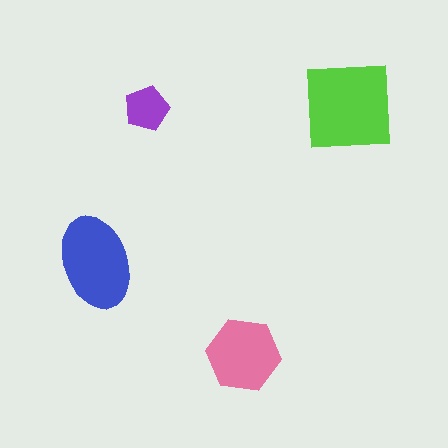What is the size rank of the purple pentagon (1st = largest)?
4th.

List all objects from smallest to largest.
The purple pentagon, the pink hexagon, the blue ellipse, the lime square.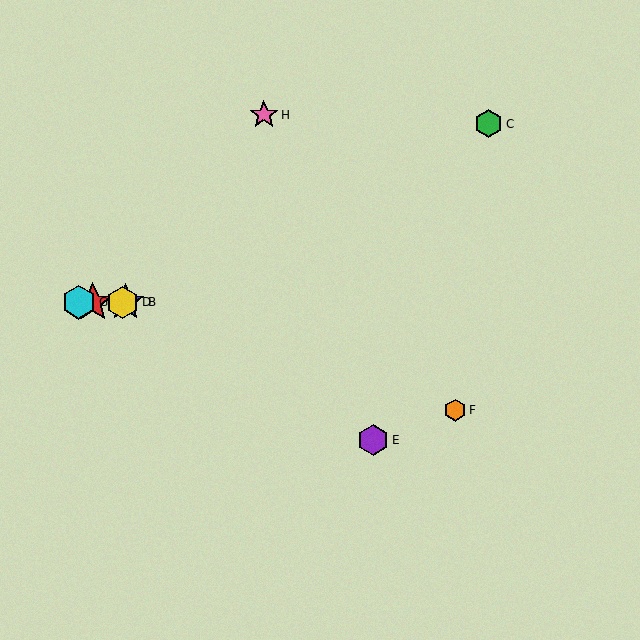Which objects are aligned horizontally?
Objects A, B, D, G are aligned horizontally.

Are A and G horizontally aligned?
Yes, both are at y≈302.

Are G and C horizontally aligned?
No, G is at y≈302 and C is at y≈124.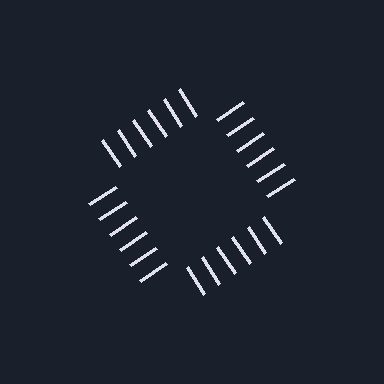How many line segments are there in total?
24 — 6 along each of the 4 edges.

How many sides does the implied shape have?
4 sides — the line-ends trace a square.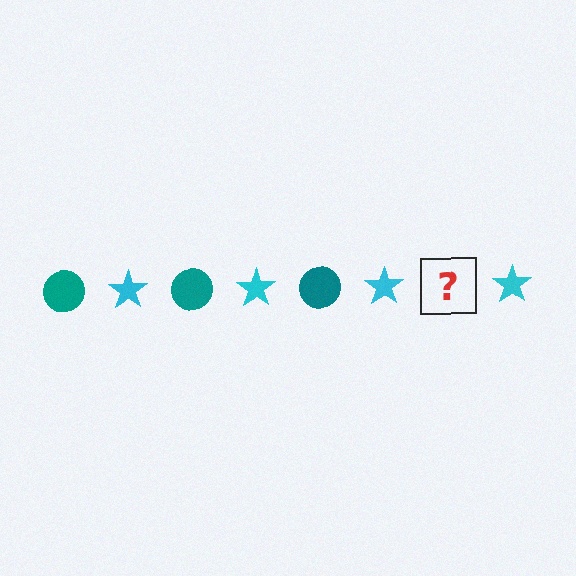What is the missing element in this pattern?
The missing element is a teal circle.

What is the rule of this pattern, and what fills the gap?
The rule is that the pattern alternates between teal circle and cyan star. The gap should be filled with a teal circle.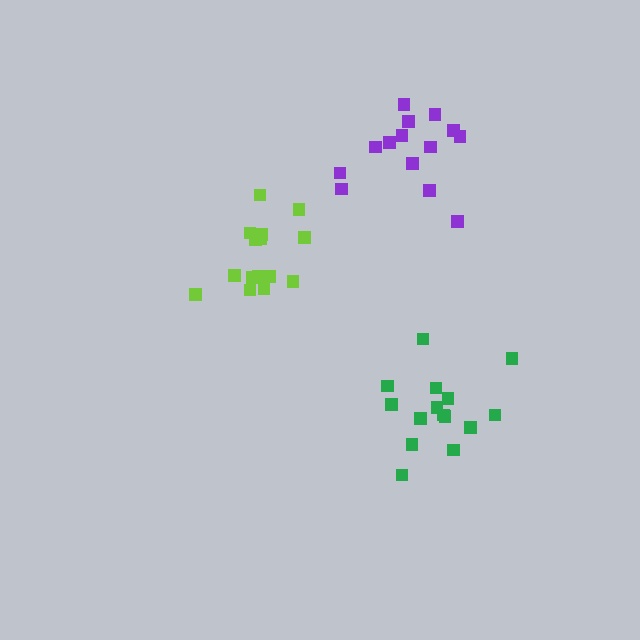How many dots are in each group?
Group 1: 15 dots, Group 2: 15 dots, Group 3: 14 dots (44 total).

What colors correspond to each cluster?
The clusters are colored: lime, green, purple.